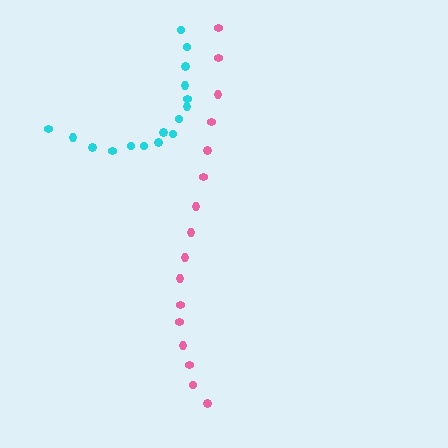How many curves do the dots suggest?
There are 2 distinct paths.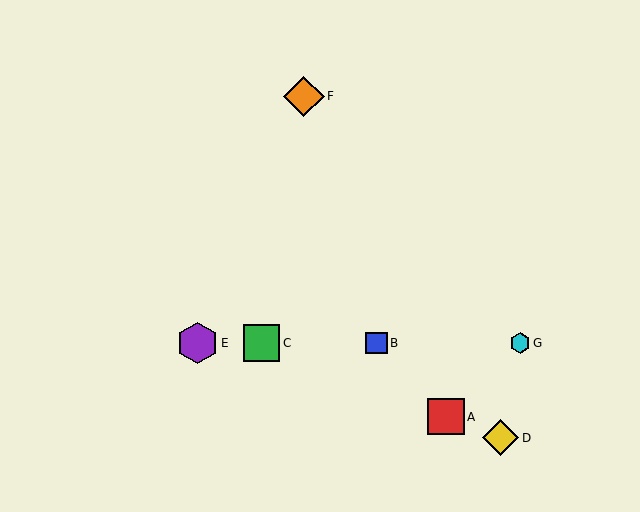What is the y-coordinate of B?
Object B is at y≈343.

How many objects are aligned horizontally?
4 objects (B, C, E, G) are aligned horizontally.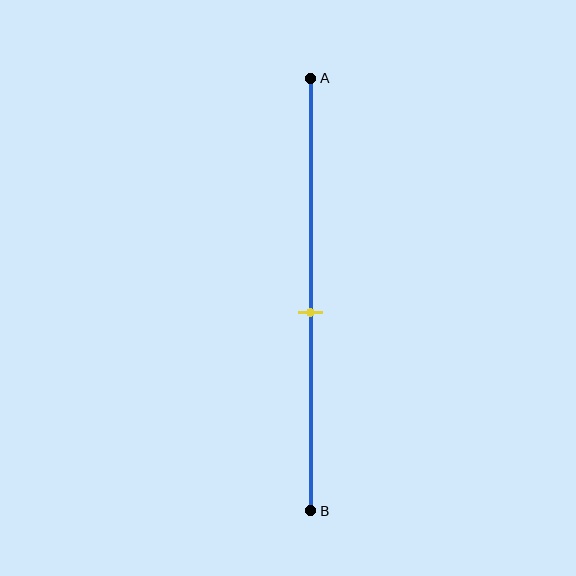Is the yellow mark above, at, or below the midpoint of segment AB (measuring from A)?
The yellow mark is below the midpoint of segment AB.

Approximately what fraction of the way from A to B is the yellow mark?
The yellow mark is approximately 55% of the way from A to B.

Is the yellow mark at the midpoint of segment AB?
No, the mark is at about 55% from A, not at the 50% midpoint.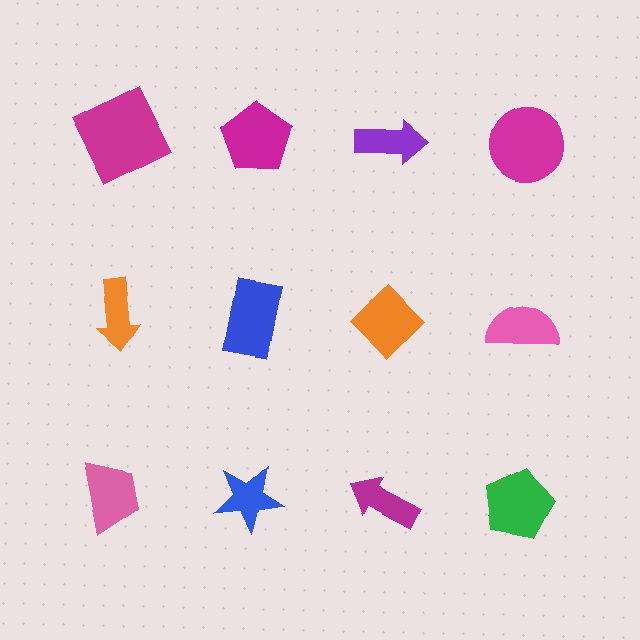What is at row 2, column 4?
A pink semicircle.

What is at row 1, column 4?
A magenta circle.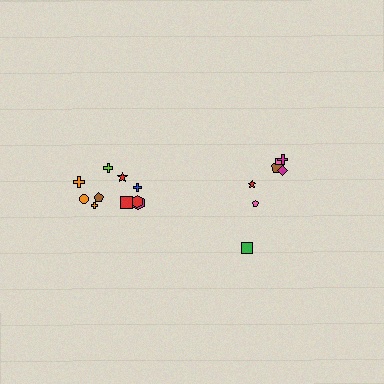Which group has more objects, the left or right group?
The left group.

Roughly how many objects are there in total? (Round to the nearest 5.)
Roughly 15 objects in total.